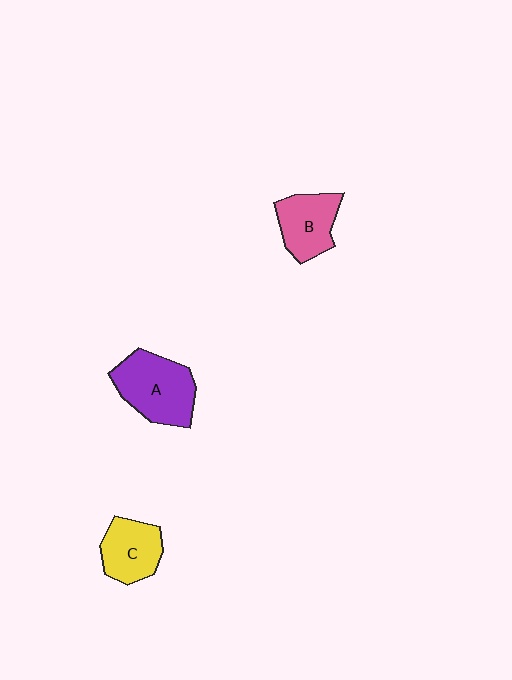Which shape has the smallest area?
Shape C (yellow).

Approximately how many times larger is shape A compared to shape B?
Approximately 1.4 times.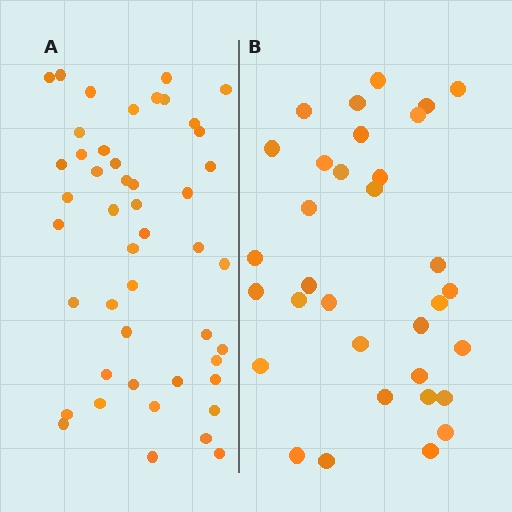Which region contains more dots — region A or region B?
Region A (the left region) has more dots.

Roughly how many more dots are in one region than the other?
Region A has approximately 15 more dots than region B.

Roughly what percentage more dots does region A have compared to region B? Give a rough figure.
About 40% more.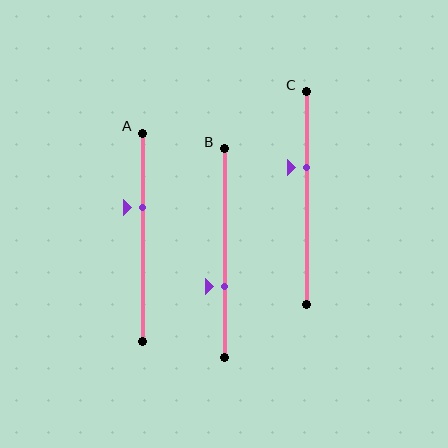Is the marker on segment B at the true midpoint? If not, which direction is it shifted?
No, the marker on segment B is shifted downward by about 16% of the segment length.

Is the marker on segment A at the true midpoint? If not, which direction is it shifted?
No, the marker on segment A is shifted upward by about 14% of the segment length.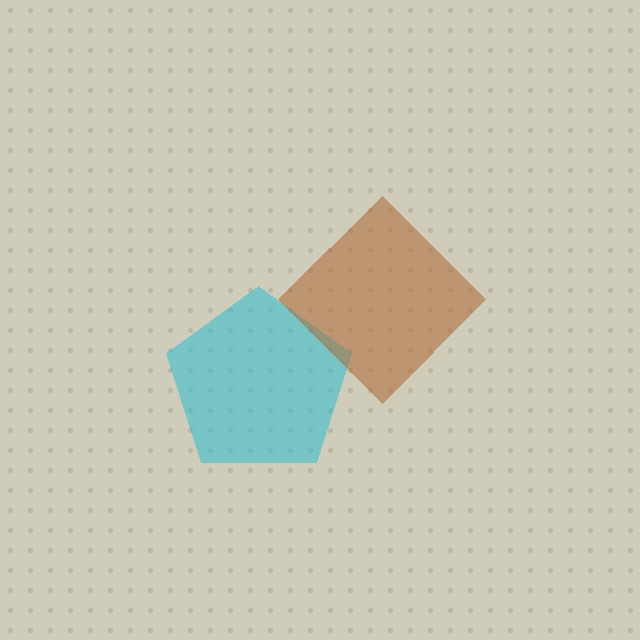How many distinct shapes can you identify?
There are 2 distinct shapes: a cyan pentagon, a brown diamond.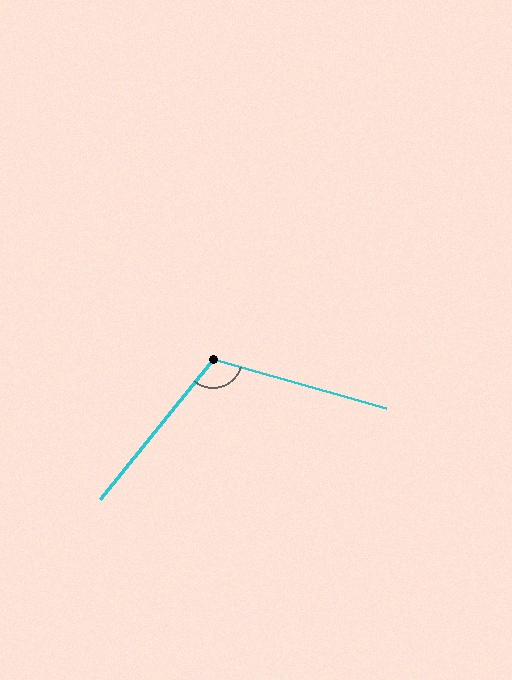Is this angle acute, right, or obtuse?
It is obtuse.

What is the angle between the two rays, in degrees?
Approximately 113 degrees.